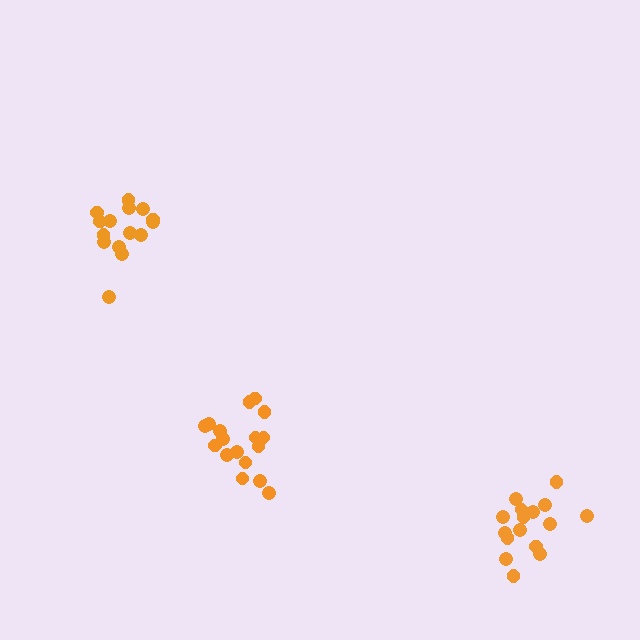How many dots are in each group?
Group 1: 17 dots, Group 2: 16 dots, Group 3: 15 dots (48 total).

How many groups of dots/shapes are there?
There are 3 groups.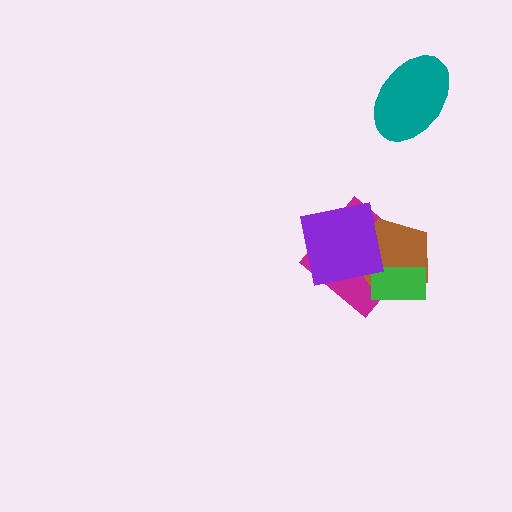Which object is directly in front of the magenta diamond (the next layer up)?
The brown pentagon is directly in front of the magenta diamond.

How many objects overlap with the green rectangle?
2 objects overlap with the green rectangle.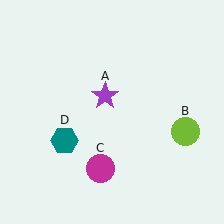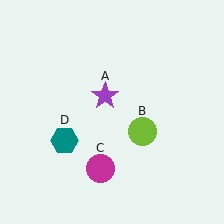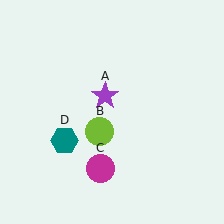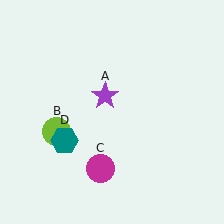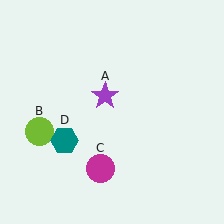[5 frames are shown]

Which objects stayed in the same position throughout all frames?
Purple star (object A) and magenta circle (object C) and teal hexagon (object D) remained stationary.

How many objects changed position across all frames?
1 object changed position: lime circle (object B).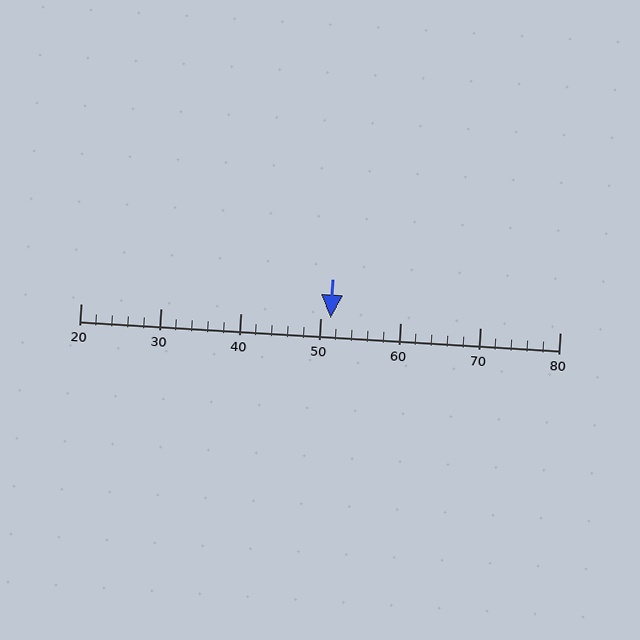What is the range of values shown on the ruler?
The ruler shows values from 20 to 80.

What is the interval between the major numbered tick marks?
The major tick marks are spaced 10 units apart.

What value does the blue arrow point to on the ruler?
The blue arrow points to approximately 51.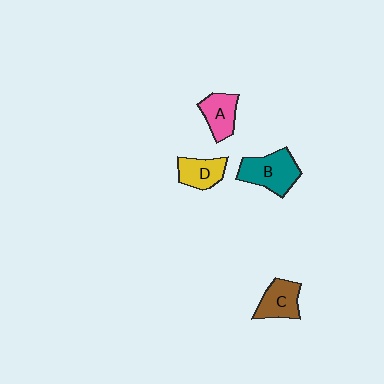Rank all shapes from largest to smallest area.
From largest to smallest: B (teal), C (brown), A (pink), D (yellow).